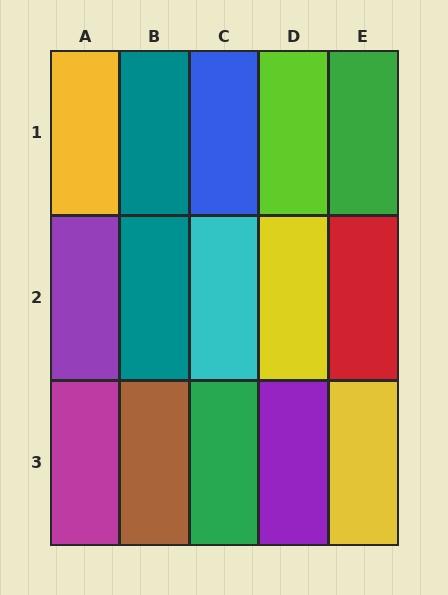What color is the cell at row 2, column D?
Yellow.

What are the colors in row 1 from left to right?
Yellow, teal, blue, lime, green.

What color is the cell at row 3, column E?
Yellow.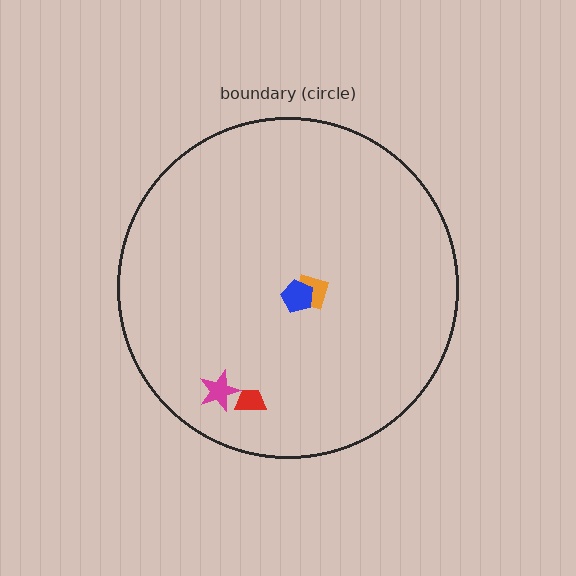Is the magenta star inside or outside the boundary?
Inside.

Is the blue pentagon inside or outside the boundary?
Inside.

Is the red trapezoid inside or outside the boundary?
Inside.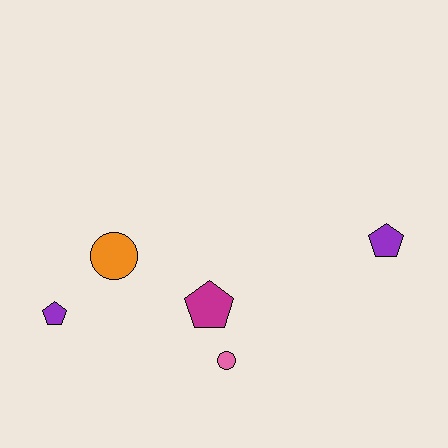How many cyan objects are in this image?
There are no cyan objects.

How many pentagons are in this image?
There are 3 pentagons.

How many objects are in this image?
There are 5 objects.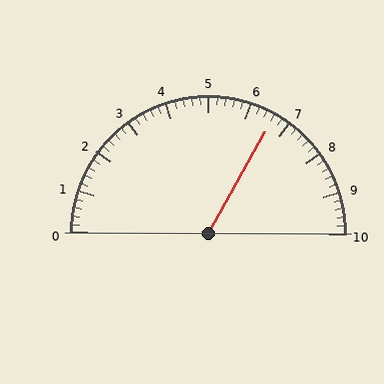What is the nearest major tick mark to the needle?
The nearest major tick mark is 7.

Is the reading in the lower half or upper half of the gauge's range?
The reading is in the upper half of the range (0 to 10).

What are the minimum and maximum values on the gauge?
The gauge ranges from 0 to 10.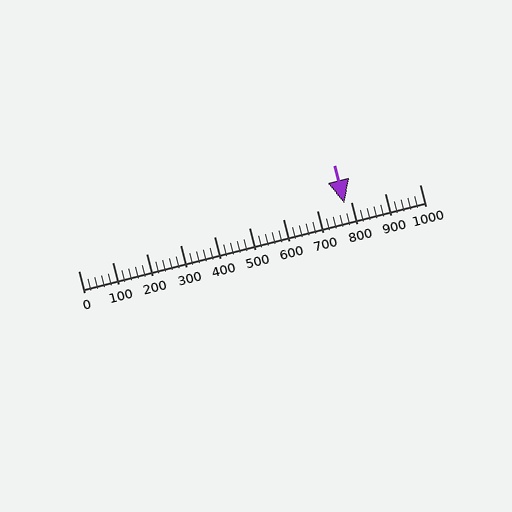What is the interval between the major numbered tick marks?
The major tick marks are spaced 100 units apart.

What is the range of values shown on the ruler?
The ruler shows values from 0 to 1000.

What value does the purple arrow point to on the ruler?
The purple arrow points to approximately 780.